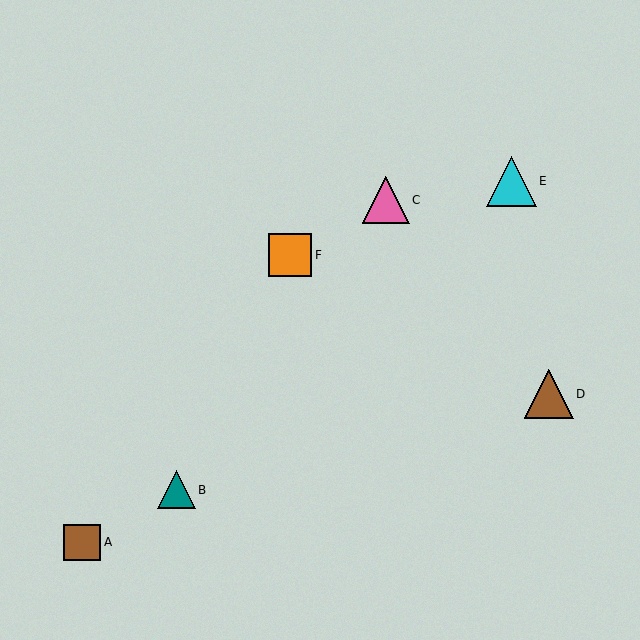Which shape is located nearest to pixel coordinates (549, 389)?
The brown triangle (labeled D) at (549, 394) is nearest to that location.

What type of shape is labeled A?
Shape A is a brown square.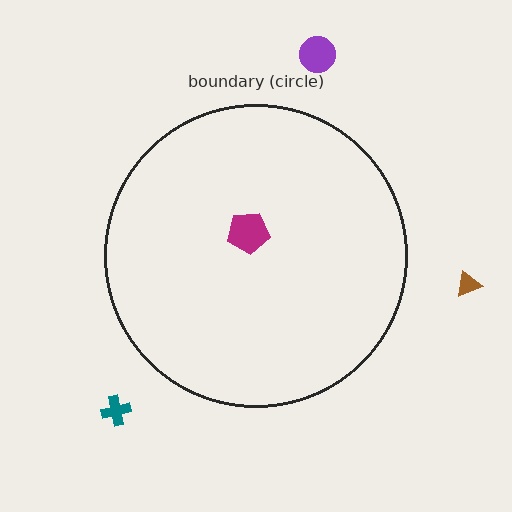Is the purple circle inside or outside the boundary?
Outside.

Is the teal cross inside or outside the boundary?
Outside.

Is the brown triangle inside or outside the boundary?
Outside.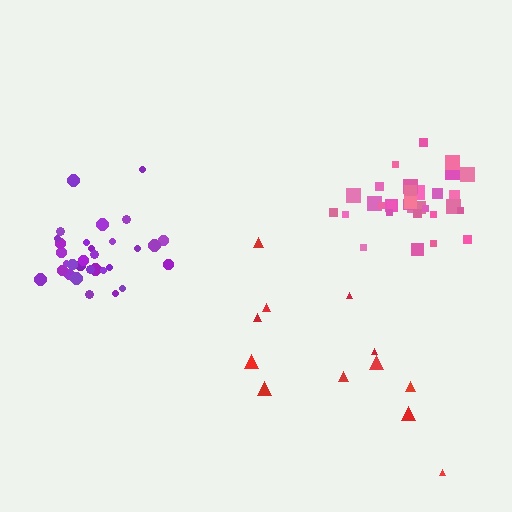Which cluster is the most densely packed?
Pink.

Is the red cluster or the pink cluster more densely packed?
Pink.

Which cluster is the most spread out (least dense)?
Red.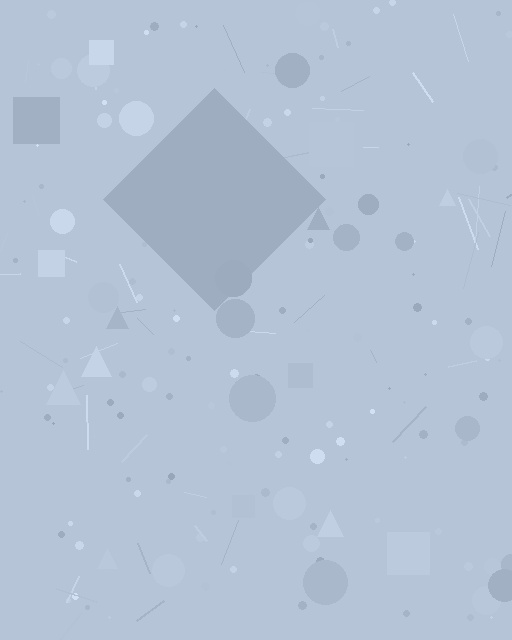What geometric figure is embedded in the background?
A diamond is embedded in the background.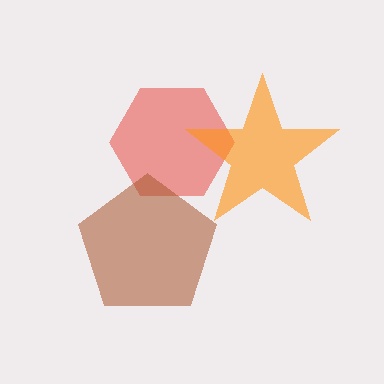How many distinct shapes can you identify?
There are 3 distinct shapes: a red hexagon, a brown pentagon, an orange star.